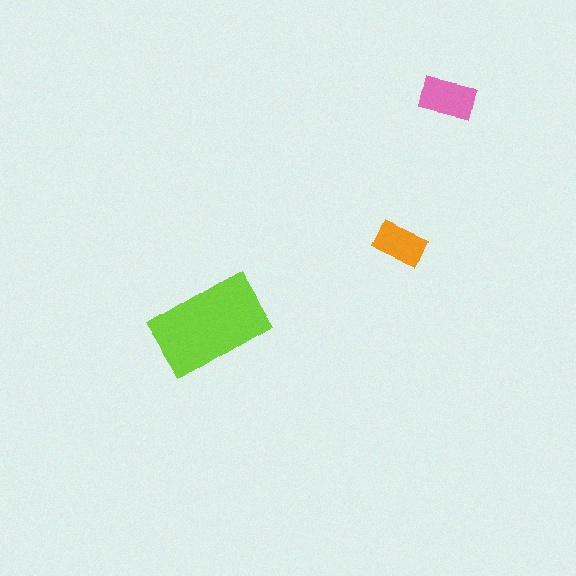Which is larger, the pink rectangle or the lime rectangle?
The lime one.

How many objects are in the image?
There are 3 objects in the image.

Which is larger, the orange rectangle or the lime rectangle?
The lime one.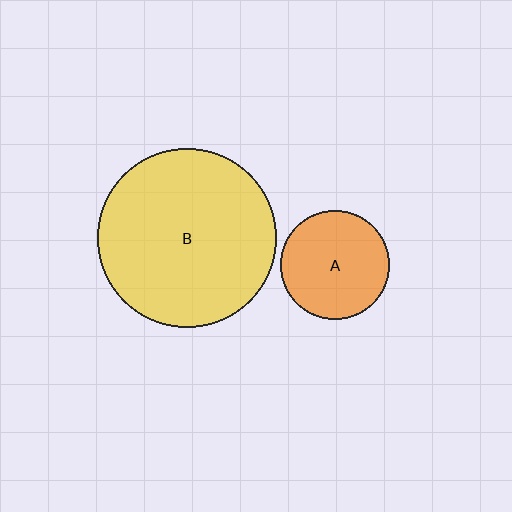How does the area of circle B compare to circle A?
Approximately 2.7 times.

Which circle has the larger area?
Circle B (yellow).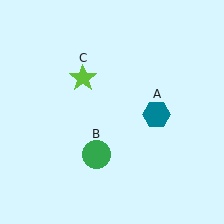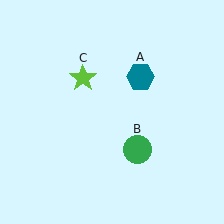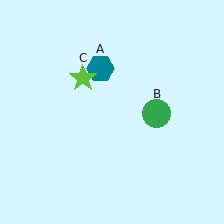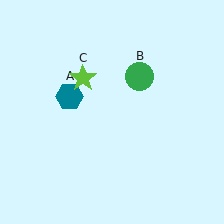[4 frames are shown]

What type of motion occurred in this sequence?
The teal hexagon (object A), green circle (object B) rotated counterclockwise around the center of the scene.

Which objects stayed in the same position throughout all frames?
Lime star (object C) remained stationary.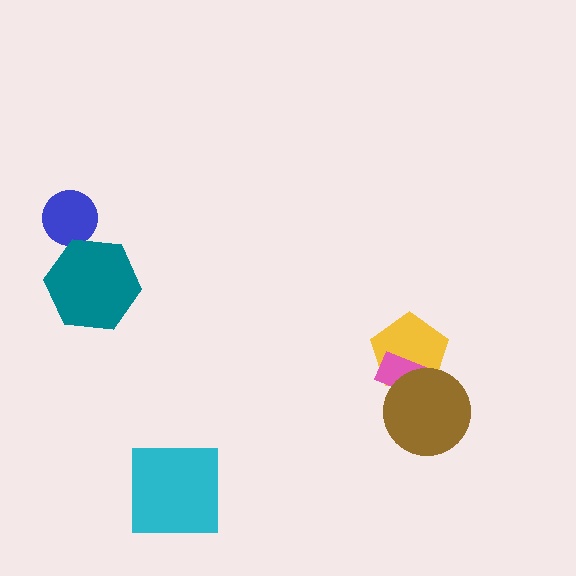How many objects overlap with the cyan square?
0 objects overlap with the cyan square.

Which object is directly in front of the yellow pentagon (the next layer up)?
The pink rectangle is directly in front of the yellow pentagon.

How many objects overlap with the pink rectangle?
2 objects overlap with the pink rectangle.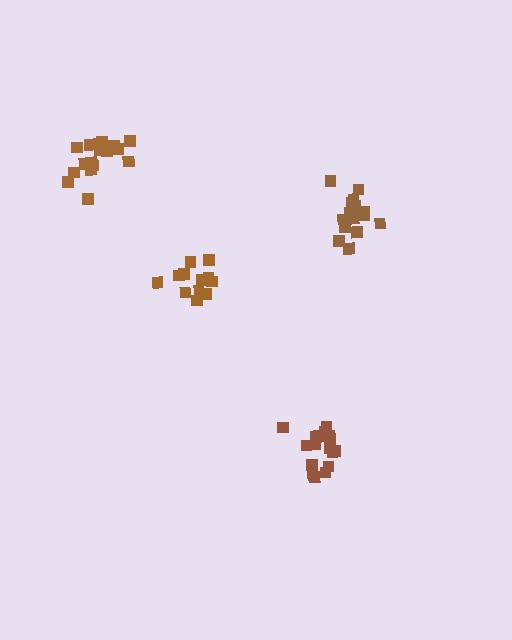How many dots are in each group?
Group 1: 17 dots, Group 2: 12 dots, Group 3: 15 dots, Group 4: 17 dots (61 total).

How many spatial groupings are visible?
There are 4 spatial groupings.